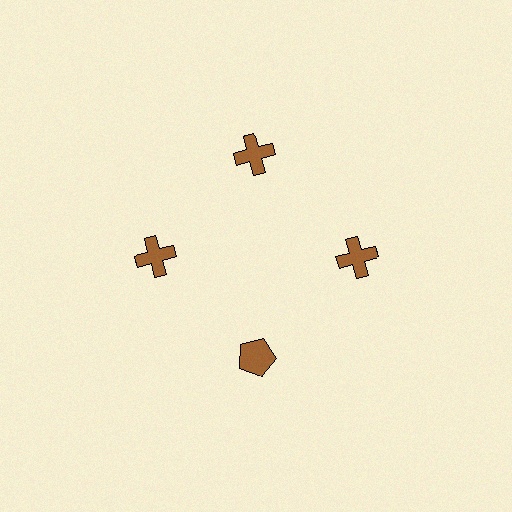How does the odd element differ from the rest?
It has a different shape: pentagon instead of cross.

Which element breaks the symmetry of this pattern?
The brown pentagon at roughly the 6 o'clock position breaks the symmetry. All other shapes are brown crosses.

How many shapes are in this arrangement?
There are 4 shapes arranged in a ring pattern.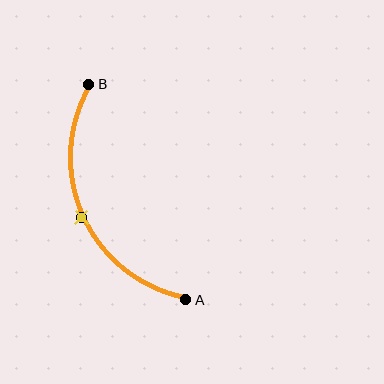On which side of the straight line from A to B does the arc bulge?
The arc bulges to the left of the straight line connecting A and B.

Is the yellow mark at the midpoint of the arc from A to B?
Yes. The yellow mark lies on the arc at equal arc-length from both A and B — it is the arc midpoint.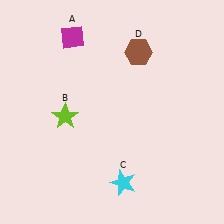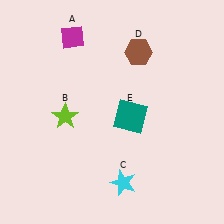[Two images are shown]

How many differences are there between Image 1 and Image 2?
There is 1 difference between the two images.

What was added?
A teal square (E) was added in Image 2.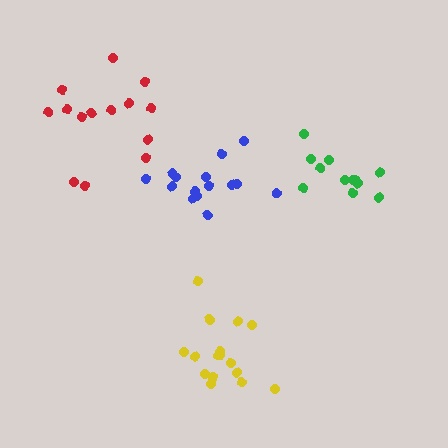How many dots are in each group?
Group 1: 16 dots, Group 2: 12 dots, Group 3: 14 dots, Group 4: 15 dots (57 total).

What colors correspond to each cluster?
The clusters are colored: yellow, green, red, blue.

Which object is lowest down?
The yellow cluster is bottommost.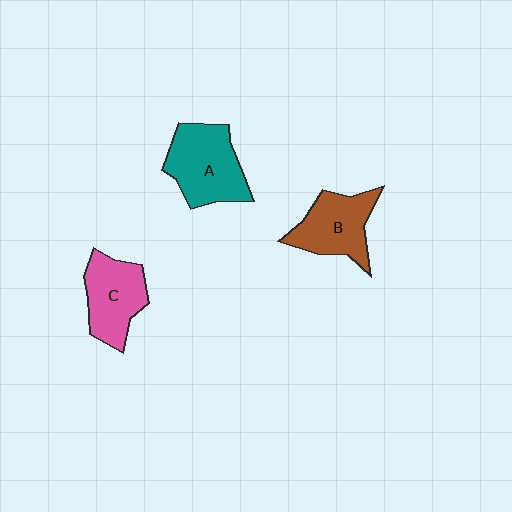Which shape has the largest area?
Shape A (teal).